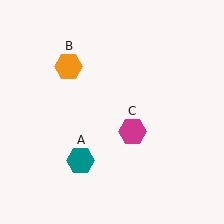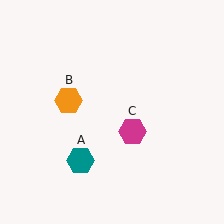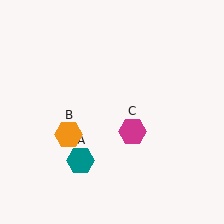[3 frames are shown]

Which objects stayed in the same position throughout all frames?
Teal hexagon (object A) and magenta hexagon (object C) remained stationary.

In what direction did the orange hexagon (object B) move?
The orange hexagon (object B) moved down.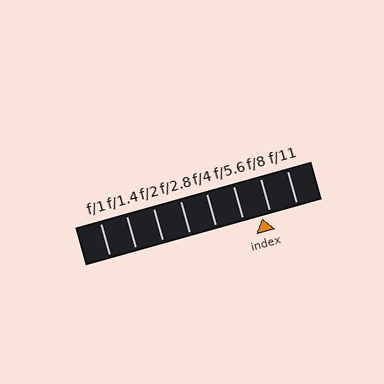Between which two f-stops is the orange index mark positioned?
The index mark is between f/5.6 and f/8.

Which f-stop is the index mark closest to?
The index mark is closest to f/8.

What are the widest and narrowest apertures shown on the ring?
The widest aperture shown is f/1 and the narrowest is f/11.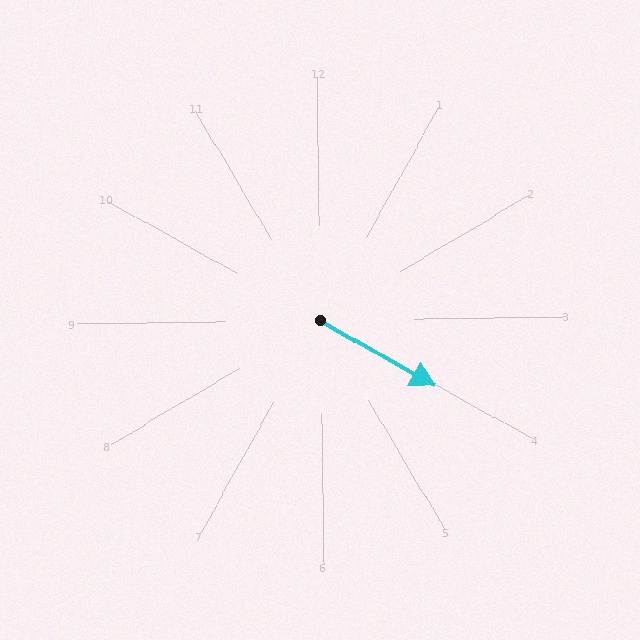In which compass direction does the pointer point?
Southeast.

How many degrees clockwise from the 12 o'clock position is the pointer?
Approximately 120 degrees.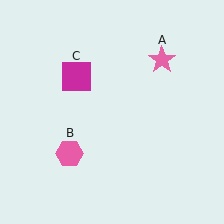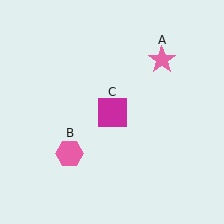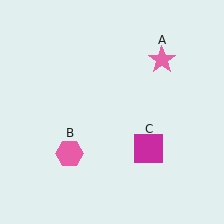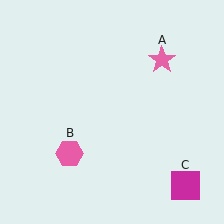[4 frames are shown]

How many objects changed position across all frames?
1 object changed position: magenta square (object C).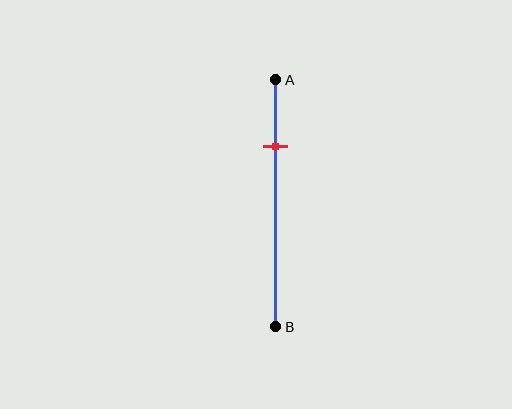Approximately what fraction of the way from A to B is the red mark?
The red mark is approximately 25% of the way from A to B.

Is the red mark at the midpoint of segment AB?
No, the mark is at about 25% from A, not at the 50% midpoint.